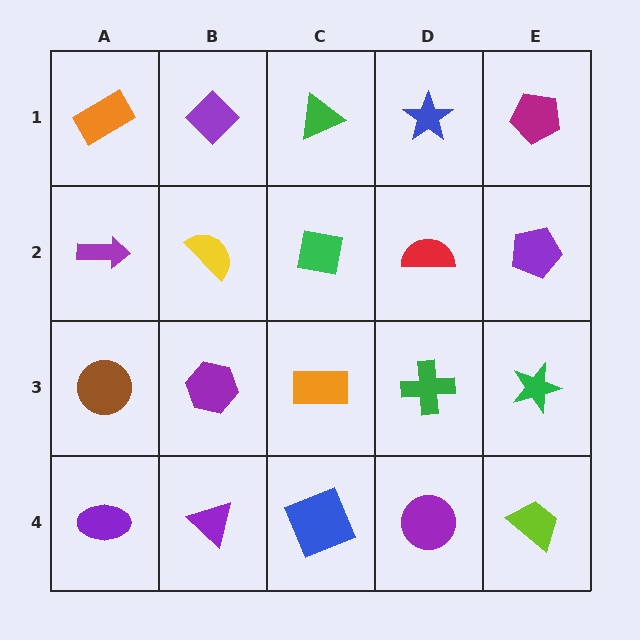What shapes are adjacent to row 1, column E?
A purple pentagon (row 2, column E), a blue star (row 1, column D).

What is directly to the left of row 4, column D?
A blue square.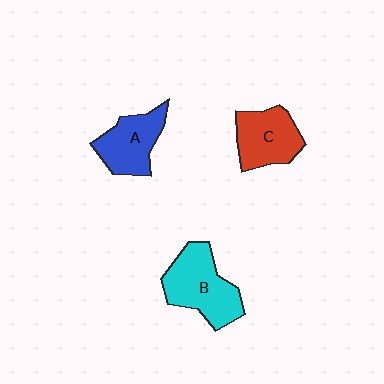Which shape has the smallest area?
Shape A (blue).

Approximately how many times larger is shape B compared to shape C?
Approximately 1.3 times.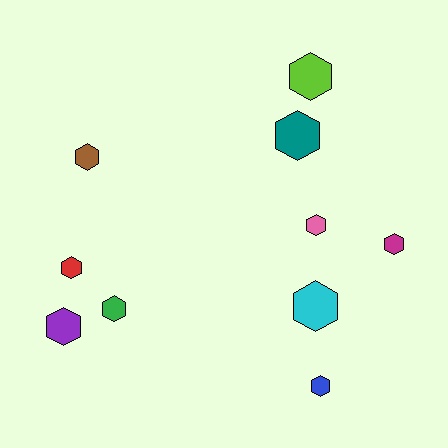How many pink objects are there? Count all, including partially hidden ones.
There is 1 pink object.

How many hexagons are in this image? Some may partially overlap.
There are 10 hexagons.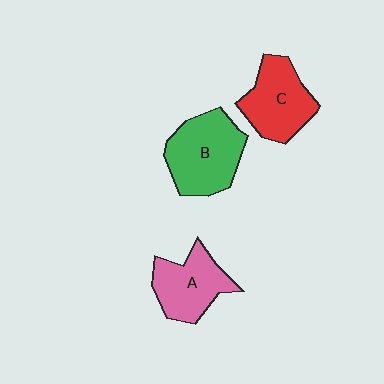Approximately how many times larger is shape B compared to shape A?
Approximately 1.3 times.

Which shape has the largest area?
Shape B (green).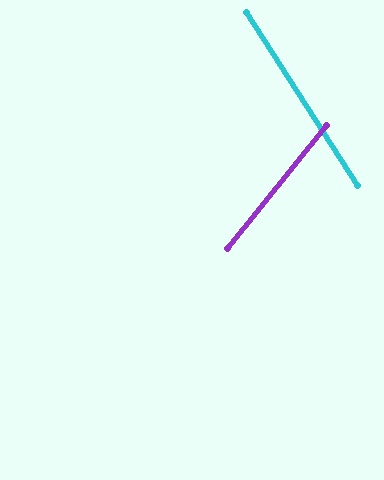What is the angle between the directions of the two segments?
Approximately 72 degrees.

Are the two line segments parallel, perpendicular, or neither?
Neither parallel nor perpendicular — they differ by about 72°.